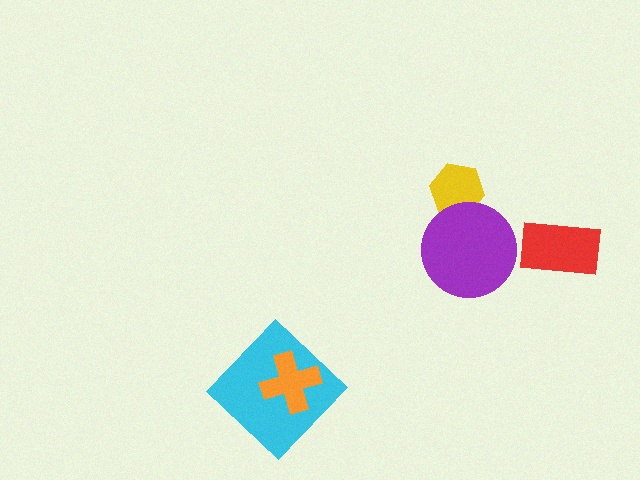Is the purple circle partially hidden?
No, no other shape covers it.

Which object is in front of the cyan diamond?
The orange cross is in front of the cyan diamond.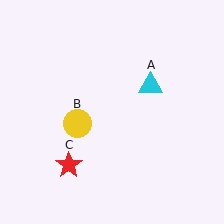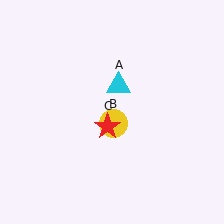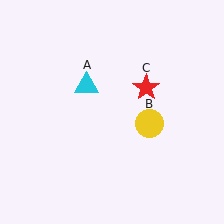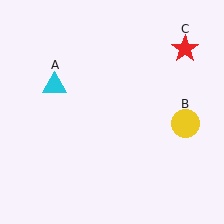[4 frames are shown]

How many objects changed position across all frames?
3 objects changed position: cyan triangle (object A), yellow circle (object B), red star (object C).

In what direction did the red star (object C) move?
The red star (object C) moved up and to the right.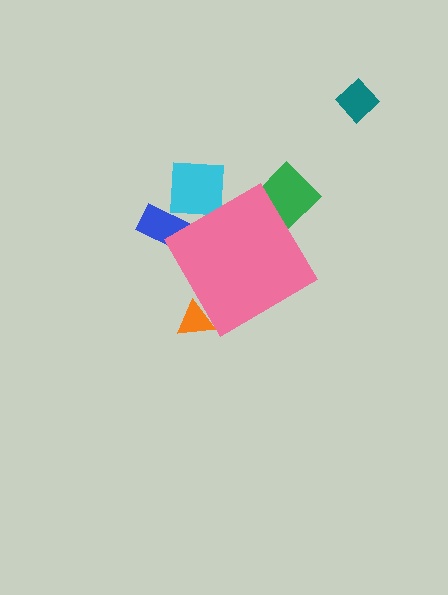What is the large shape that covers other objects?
A pink diamond.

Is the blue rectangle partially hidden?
Yes, the blue rectangle is partially hidden behind the pink diamond.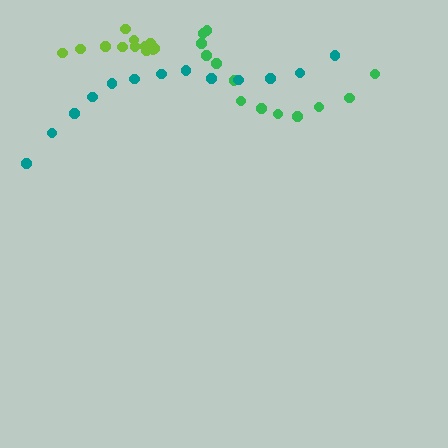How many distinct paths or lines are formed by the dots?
There are 3 distinct paths.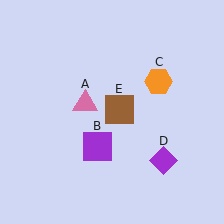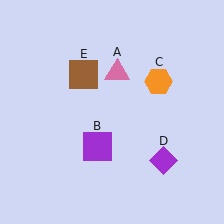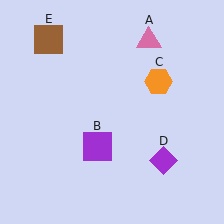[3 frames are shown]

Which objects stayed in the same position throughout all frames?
Purple square (object B) and orange hexagon (object C) and purple diamond (object D) remained stationary.